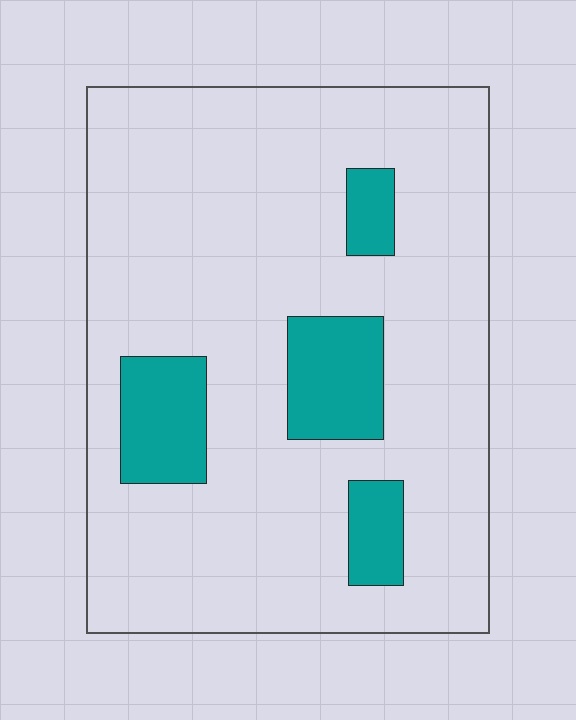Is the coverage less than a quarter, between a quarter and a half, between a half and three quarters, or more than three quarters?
Less than a quarter.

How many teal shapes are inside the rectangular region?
4.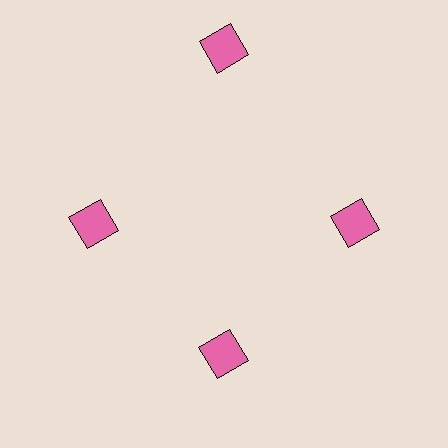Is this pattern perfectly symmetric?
No. The 4 pink squares are arranged in a ring, but one element near the 12 o'clock position is pushed outward from the center, breaking the 4-fold rotational symmetry.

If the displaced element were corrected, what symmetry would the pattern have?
It would have 4-fold rotational symmetry — the pattern would map onto itself every 90 degrees.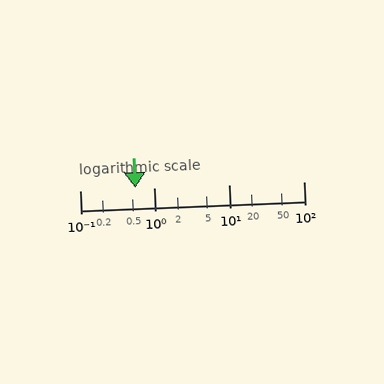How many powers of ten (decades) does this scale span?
The scale spans 3 decades, from 0.1 to 100.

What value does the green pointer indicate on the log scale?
The pointer indicates approximately 0.56.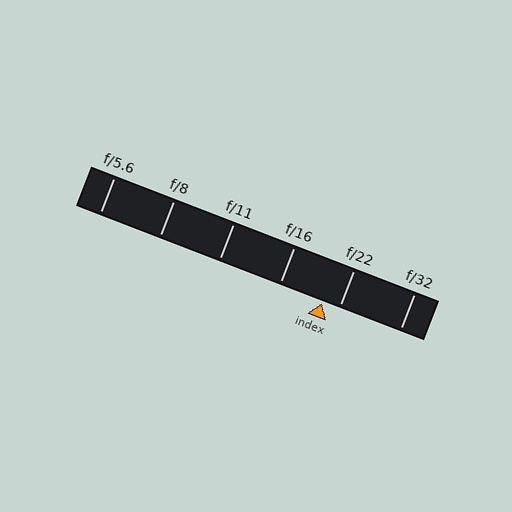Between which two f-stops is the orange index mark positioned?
The index mark is between f/16 and f/22.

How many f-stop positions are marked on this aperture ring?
There are 6 f-stop positions marked.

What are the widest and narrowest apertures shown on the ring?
The widest aperture shown is f/5.6 and the narrowest is f/32.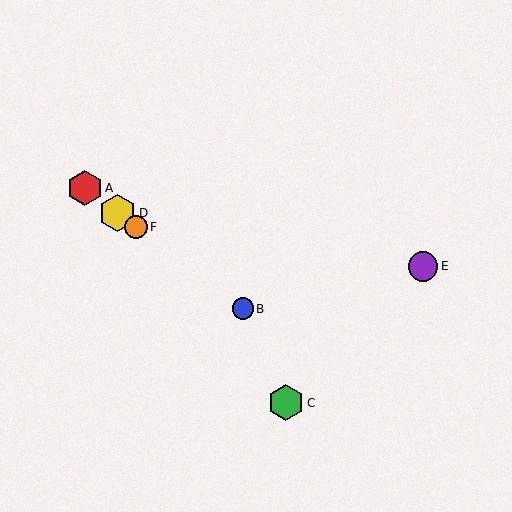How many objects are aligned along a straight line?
4 objects (A, B, D, F) are aligned along a straight line.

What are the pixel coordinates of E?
Object E is at (423, 266).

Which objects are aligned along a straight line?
Objects A, B, D, F are aligned along a straight line.